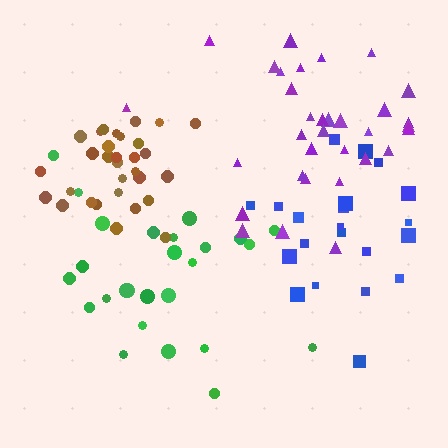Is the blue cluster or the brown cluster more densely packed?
Brown.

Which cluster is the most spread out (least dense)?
Blue.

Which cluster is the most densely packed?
Brown.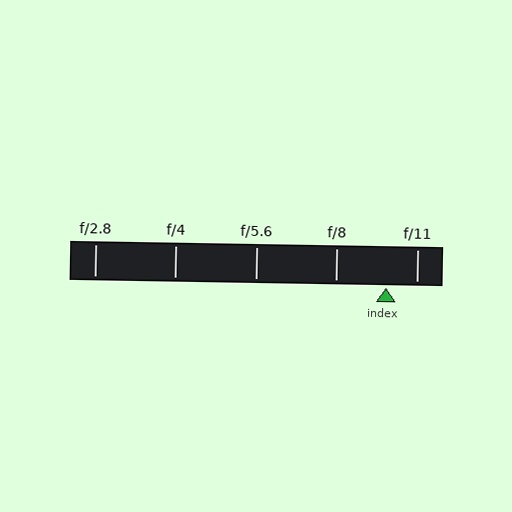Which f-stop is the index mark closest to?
The index mark is closest to f/11.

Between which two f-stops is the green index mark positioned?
The index mark is between f/8 and f/11.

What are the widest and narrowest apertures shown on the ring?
The widest aperture shown is f/2.8 and the narrowest is f/11.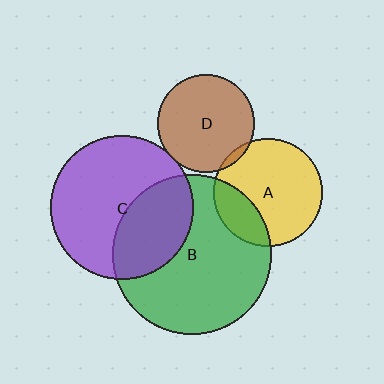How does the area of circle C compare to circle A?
Approximately 1.7 times.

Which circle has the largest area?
Circle B (green).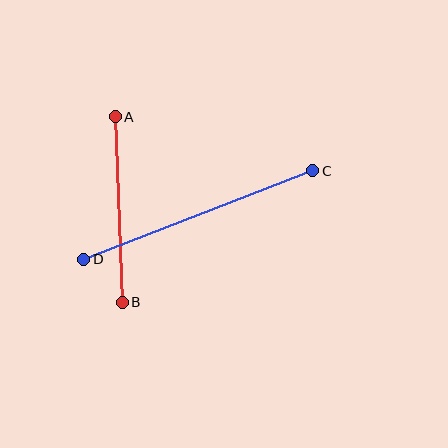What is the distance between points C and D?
The distance is approximately 245 pixels.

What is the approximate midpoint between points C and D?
The midpoint is at approximately (198, 215) pixels.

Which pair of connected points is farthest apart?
Points C and D are farthest apart.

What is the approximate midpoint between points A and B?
The midpoint is at approximately (119, 210) pixels.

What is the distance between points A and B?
The distance is approximately 186 pixels.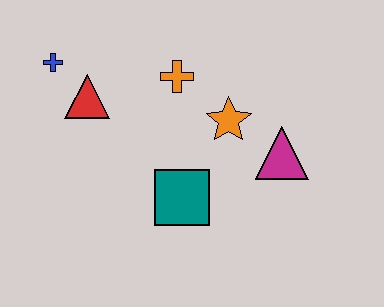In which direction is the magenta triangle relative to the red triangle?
The magenta triangle is to the right of the red triangle.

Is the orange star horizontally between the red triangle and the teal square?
No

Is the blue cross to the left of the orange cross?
Yes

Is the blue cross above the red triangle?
Yes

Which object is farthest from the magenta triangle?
The blue cross is farthest from the magenta triangle.